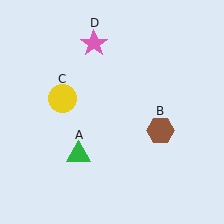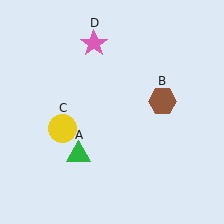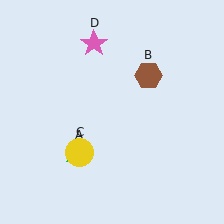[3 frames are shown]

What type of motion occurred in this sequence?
The brown hexagon (object B), yellow circle (object C) rotated counterclockwise around the center of the scene.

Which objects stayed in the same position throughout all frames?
Green triangle (object A) and pink star (object D) remained stationary.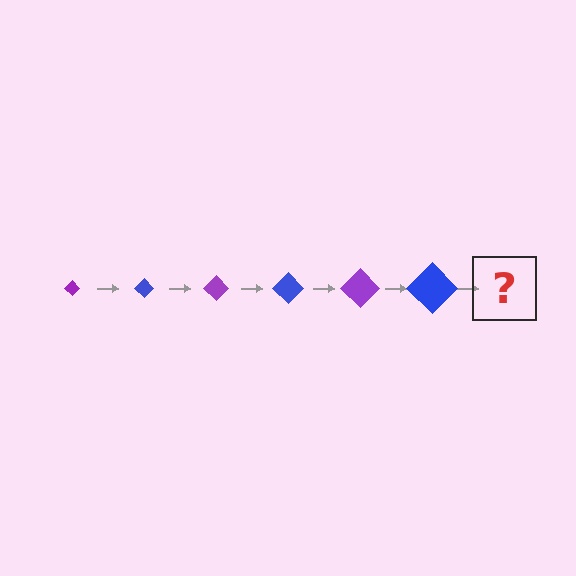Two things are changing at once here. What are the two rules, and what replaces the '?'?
The two rules are that the diamond grows larger each step and the color cycles through purple and blue. The '?' should be a purple diamond, larger than the previous one.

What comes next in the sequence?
The next element should be a purple diamond, larger than the previous one.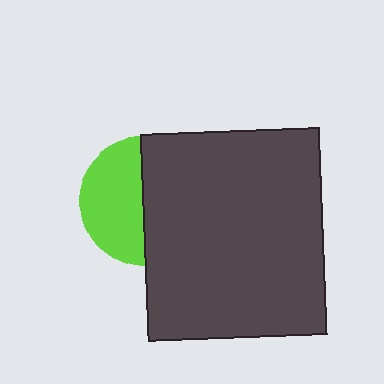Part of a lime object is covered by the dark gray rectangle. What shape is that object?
It is a circle.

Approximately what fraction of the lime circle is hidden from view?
Roughly 52% of the lime circle is hidden behind the dark gray rectangle.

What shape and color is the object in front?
The object in front is a dark gray rectangle.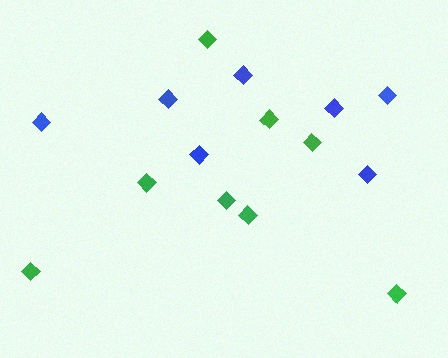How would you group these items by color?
There are 2 groups: one group of green diamonds (8) and one group of blue diamonds (7).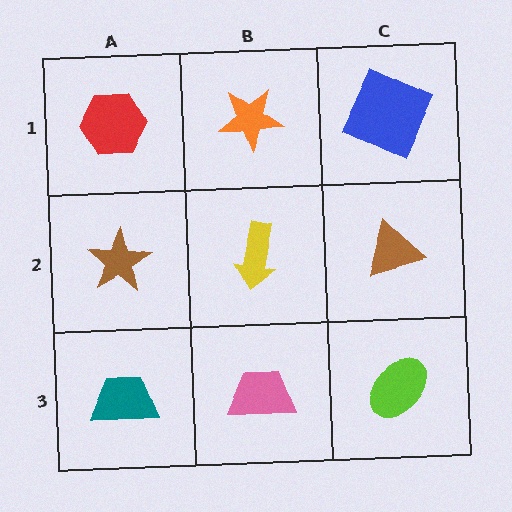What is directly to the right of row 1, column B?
A blue square.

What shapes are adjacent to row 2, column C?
A blue square (row 1, column C), a lime ellipse (row 3, column C), a yellow arrow (row 2, column B).